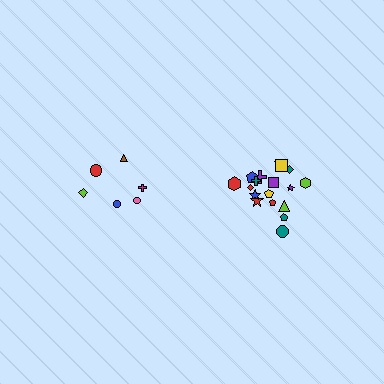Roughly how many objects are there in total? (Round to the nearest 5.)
Roughly 25 objects in total.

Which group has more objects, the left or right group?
The right group.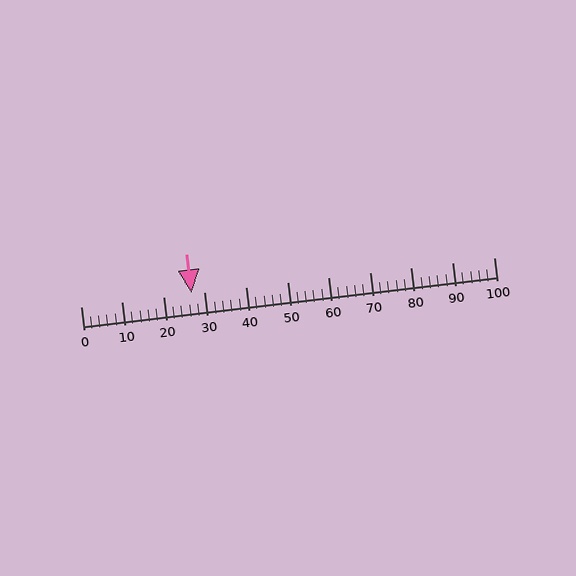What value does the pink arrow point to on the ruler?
The pink arrow points to approximately 27.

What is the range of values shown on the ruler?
The ruler shows values from 0 to 100.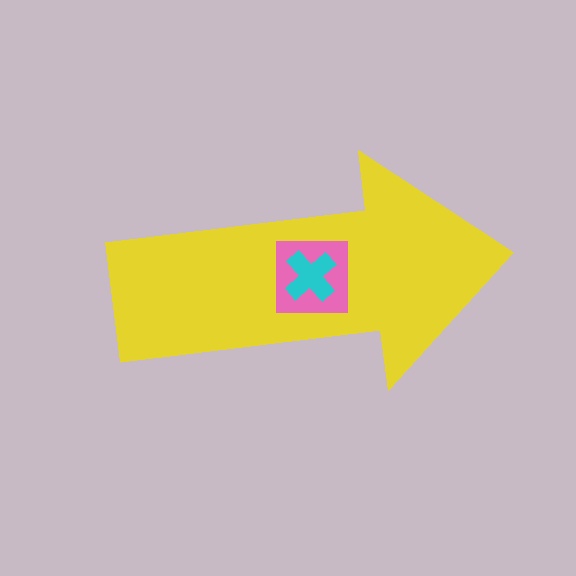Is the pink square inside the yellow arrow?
Yes.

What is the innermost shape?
The cyan cross.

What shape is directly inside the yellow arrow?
The pink square.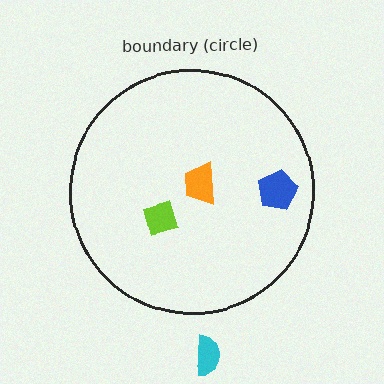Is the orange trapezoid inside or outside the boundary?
Inside.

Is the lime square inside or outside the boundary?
Inside.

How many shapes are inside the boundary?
3 inside, 1 outside.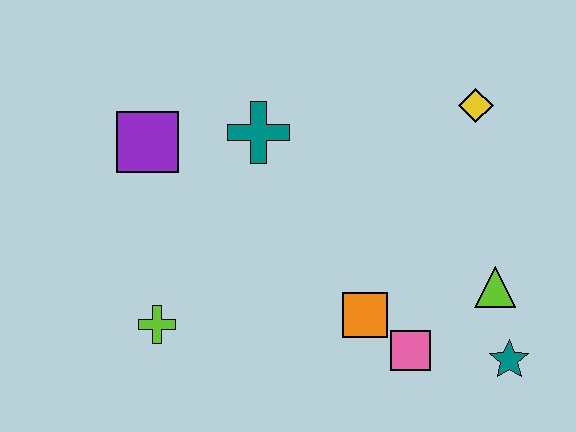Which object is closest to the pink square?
The orange square is closest to the pink square.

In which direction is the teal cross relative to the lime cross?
The teal cross is above the lime cross.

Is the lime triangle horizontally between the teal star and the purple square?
Yes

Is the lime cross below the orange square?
Yes